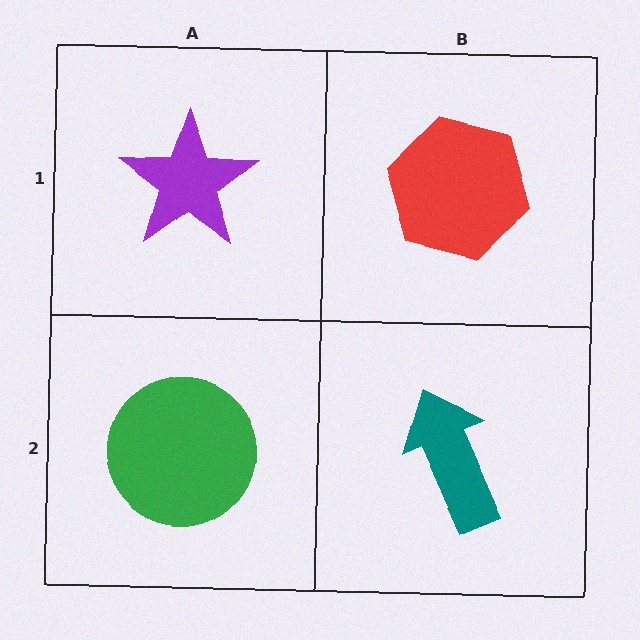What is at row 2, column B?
A teal arrow.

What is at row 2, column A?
A green circle.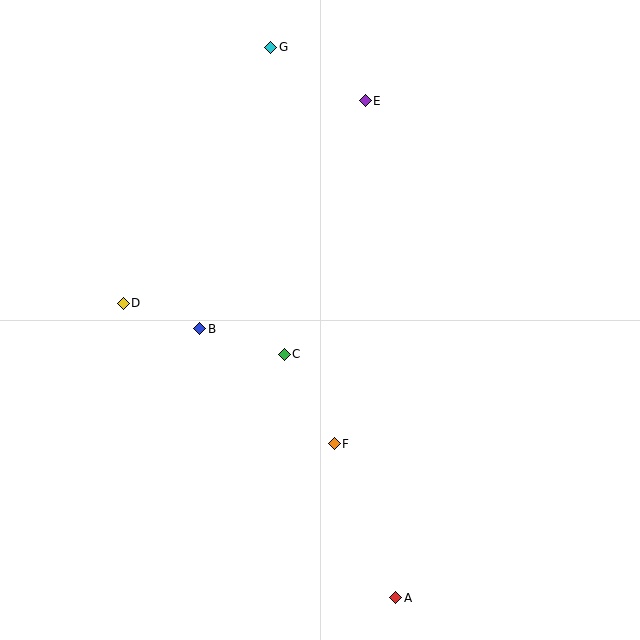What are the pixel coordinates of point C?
Point C is at (284, 354).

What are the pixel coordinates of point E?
Point E is at (365, 101).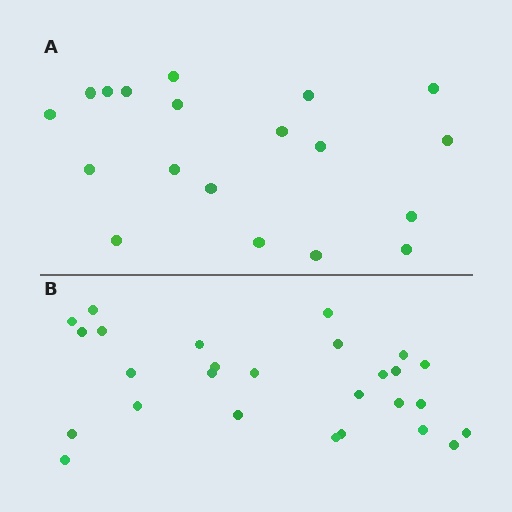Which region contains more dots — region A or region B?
Region B (the bottom region) has more dots.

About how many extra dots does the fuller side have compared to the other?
Region B has roughly 8 or so more dots than region A.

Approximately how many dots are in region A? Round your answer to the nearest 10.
About 20 dots. (The exact count is 19, which rounds to 20.)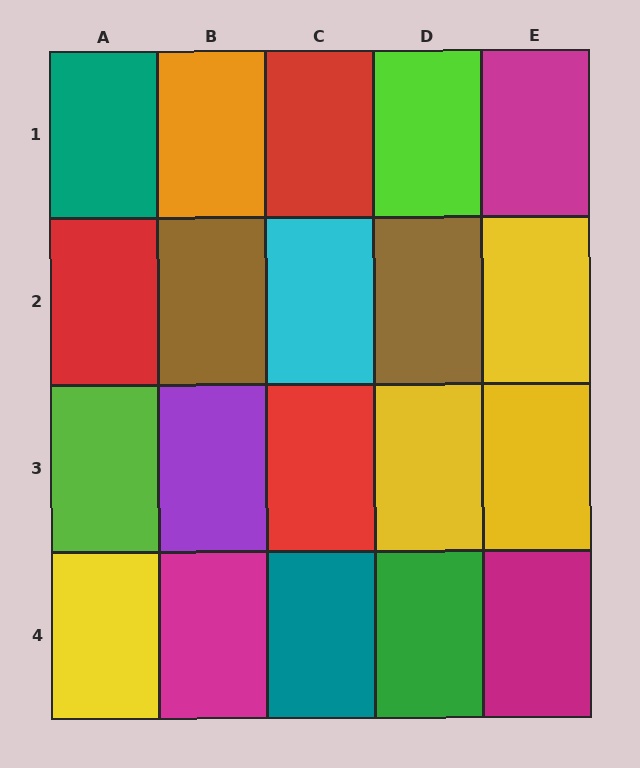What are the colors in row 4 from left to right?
Yellow, magenta, teal, green, magenta.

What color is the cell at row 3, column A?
Lime.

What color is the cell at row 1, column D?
Lime.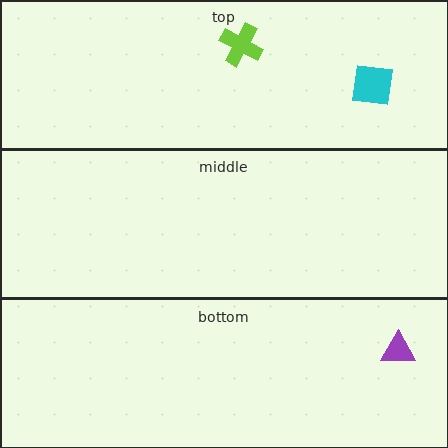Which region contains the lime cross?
The top region.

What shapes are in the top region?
The cyan square, the lime cross.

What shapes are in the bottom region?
The purple triangle.